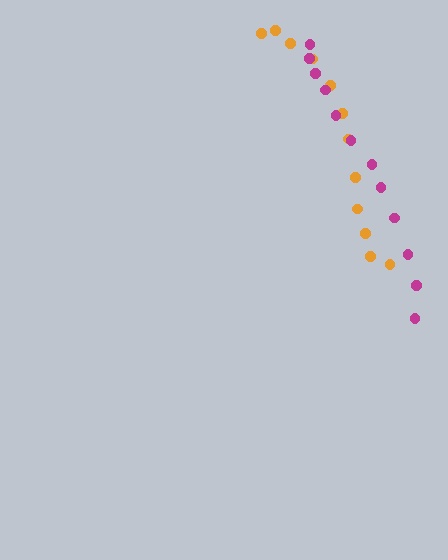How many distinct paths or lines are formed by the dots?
There are 2 distinct paths.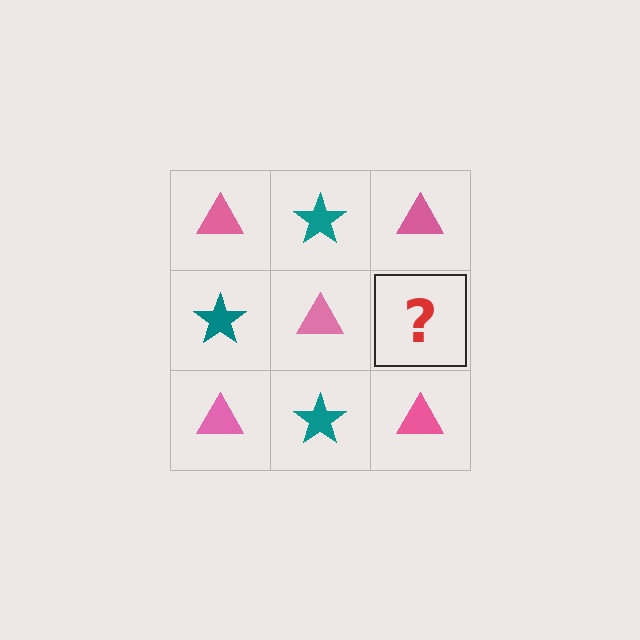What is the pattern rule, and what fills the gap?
The rule is that it alternates pink triangle and teal star in a checkerboard pattern. The gap should be filled with a teal star.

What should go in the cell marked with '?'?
The missing cell should contain a teal star.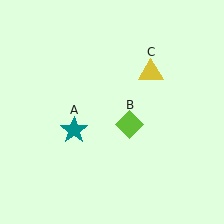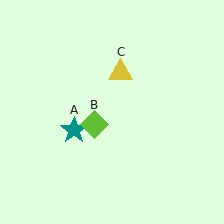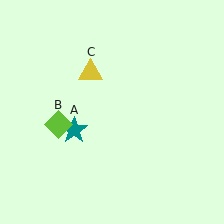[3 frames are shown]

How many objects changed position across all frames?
2 objects changed position: lime diamond (object B), yellow triangle (object C).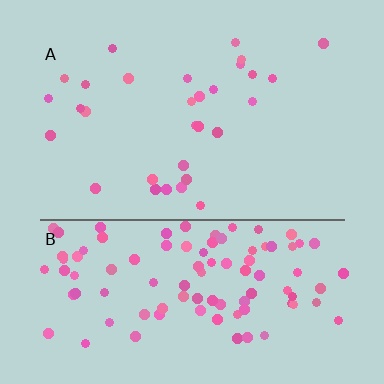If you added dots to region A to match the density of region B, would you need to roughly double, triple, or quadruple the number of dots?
Approximately triple.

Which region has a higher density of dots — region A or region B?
B (the bottom).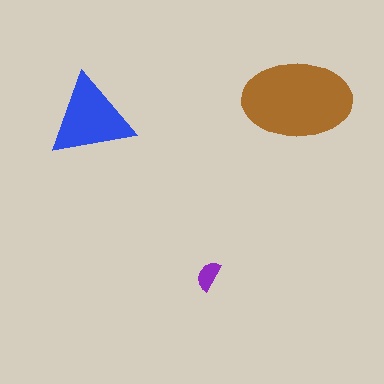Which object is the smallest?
The purple semicircle.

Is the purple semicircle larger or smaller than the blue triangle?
Smaller.